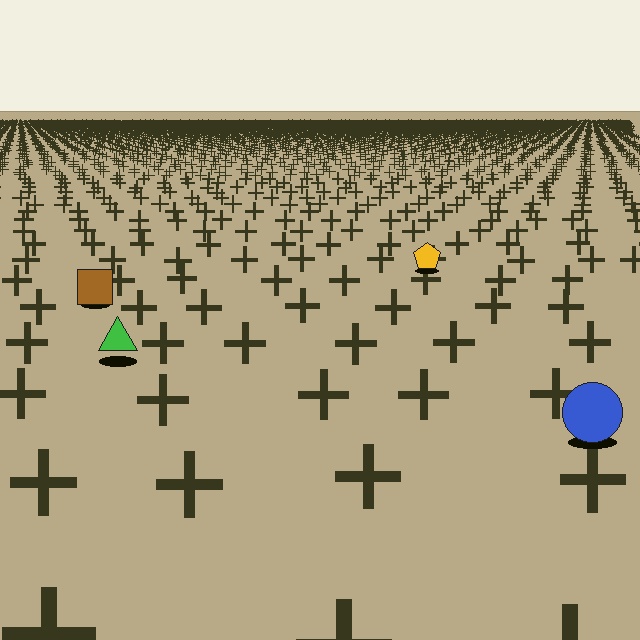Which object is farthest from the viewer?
The yellow pentagon is farthest from the viewer. It appears smaller and the ground texture around it is denser.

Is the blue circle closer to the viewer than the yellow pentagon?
Yes. The blue circle is closer — you can tell from the texture gradient: the ground texture is coarser near it.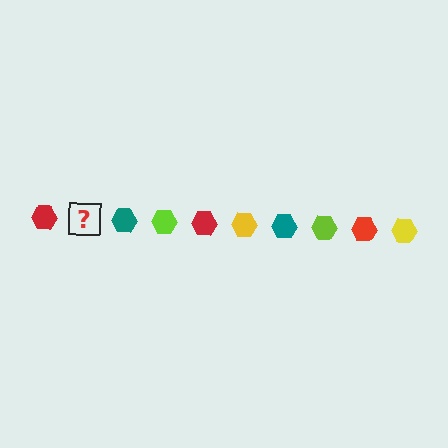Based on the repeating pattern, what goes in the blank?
The blank should be a yellow hexagon.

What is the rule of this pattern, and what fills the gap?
The rule is that the pattern cycles through red, yellow, teal, lime hexagons. The gap should be filled with a yellow hexagon.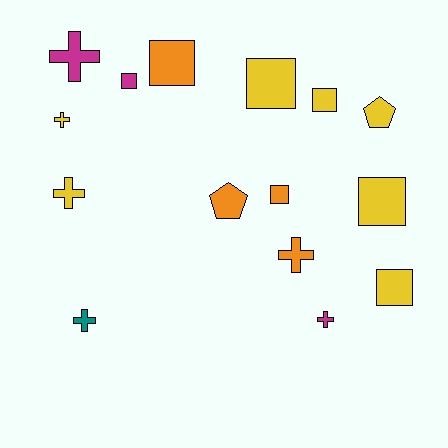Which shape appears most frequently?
Square, with 7 objects.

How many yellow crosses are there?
There are 2 yellow crosses.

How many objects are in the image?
There are 15 objects.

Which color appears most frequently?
Yellow, with 7 objects.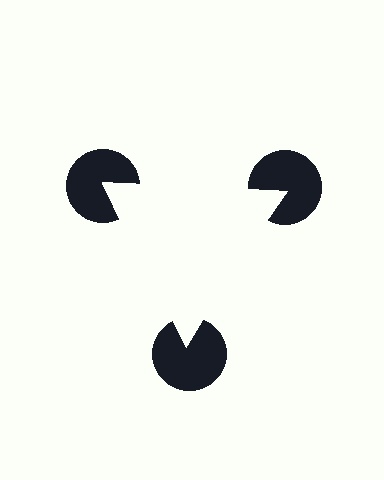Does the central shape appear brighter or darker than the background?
It typically appears slightly brighter than the background, even though no actual brightness change is drawn.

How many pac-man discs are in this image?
There are 3 — one at each vertex of the illusory triangle.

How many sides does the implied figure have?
3 sides.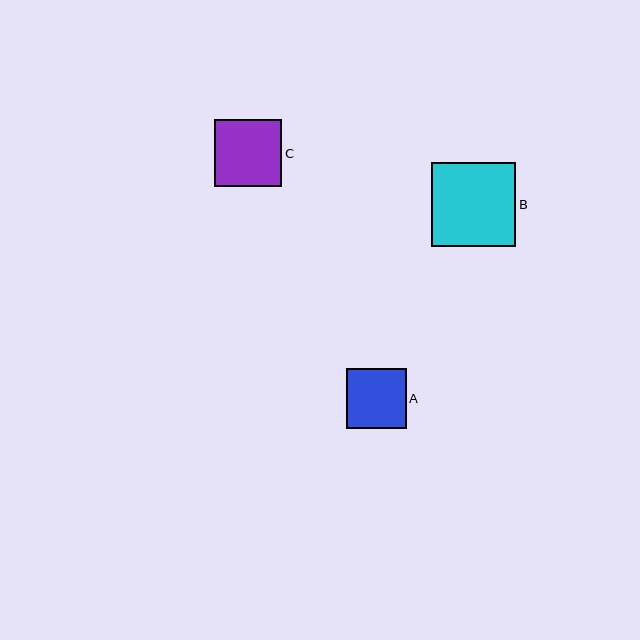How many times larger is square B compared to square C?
Square B is approximately 1.2 times the size of square C.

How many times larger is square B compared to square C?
Square B is approximately 1.2 times the size of square C.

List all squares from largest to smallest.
From largest to smallest: B, C, A.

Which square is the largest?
Square B is the largest with a size of approximately 84 pixels.